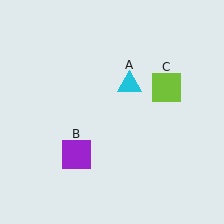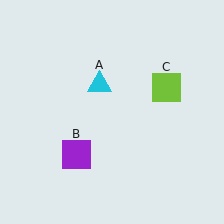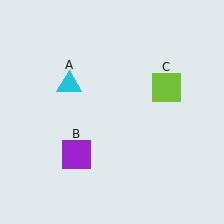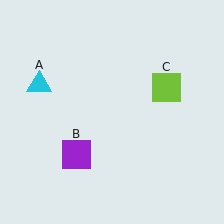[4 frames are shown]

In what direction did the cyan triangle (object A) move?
The cyan triangle (object A) moved left.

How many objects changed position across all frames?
1 object changed position: cyan triangle (object A).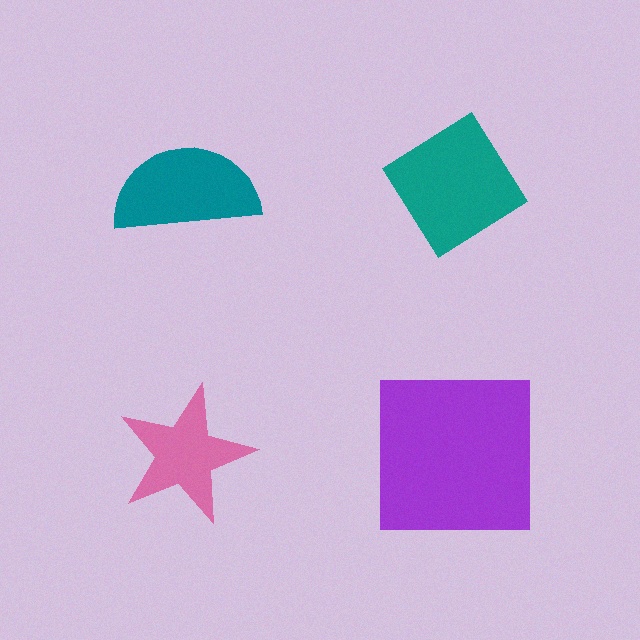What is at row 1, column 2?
A teal diamond.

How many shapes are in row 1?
2 shapes.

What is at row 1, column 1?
A teal semicircle.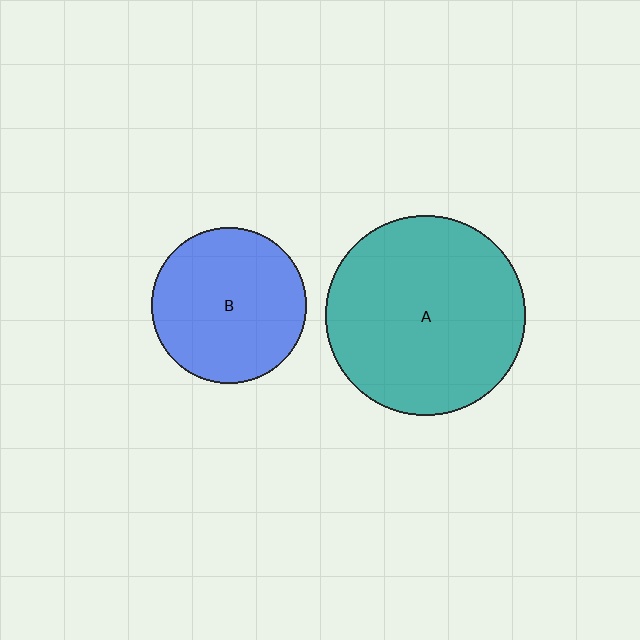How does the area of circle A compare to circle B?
Approximately 1.7 times.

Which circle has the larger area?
Circle A (teal).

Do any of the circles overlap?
No, none of the circles overlap.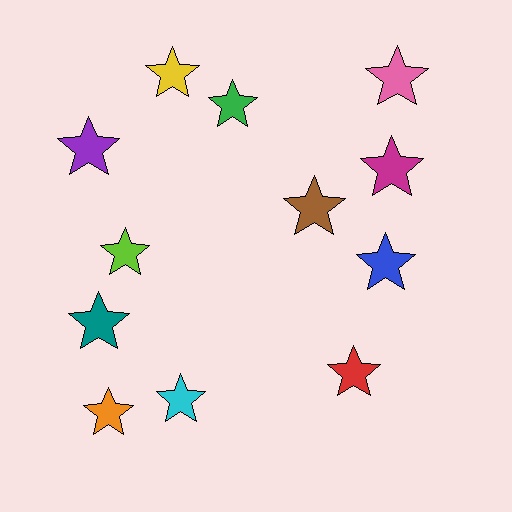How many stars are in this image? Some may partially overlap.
There are 12 stars.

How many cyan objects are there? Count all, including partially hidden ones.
There is 1 cyan object.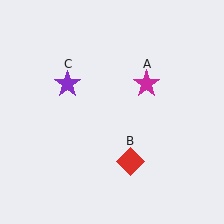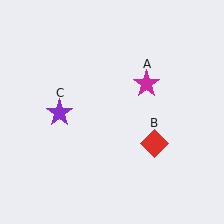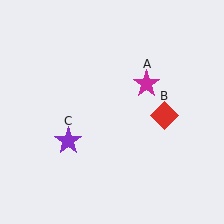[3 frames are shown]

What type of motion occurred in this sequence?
The red diamond (object B), purple star (object C) rotated counterclockwise around the center of the scene.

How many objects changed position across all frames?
2 objects changed position: red diamond (object B), purple star (object C).